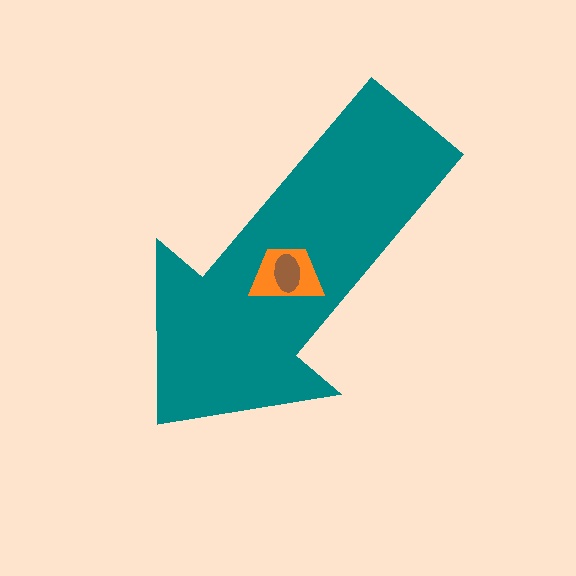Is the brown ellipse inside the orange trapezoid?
Yes.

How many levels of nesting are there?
3.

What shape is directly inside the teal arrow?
The orange trapezoid.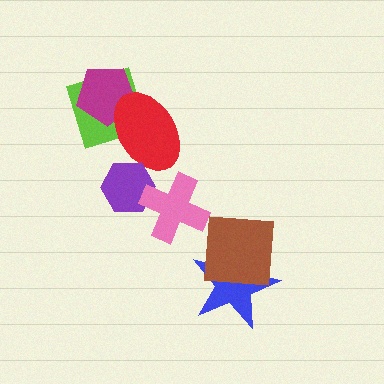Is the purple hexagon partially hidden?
Yes, it is partially covered by another shape.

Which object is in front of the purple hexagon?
The pink cross is in front of the purple hexagon.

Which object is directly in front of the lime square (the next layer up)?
The magenta pentagon is directly in front of the lime square.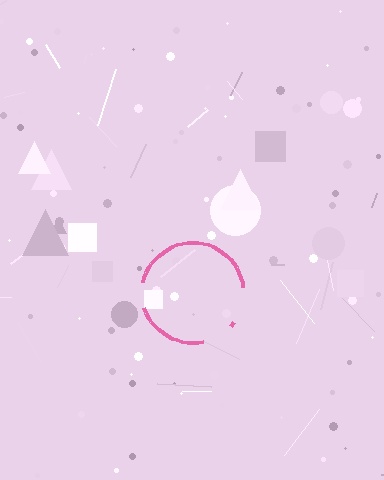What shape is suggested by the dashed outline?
The dashed outline suggests a circle.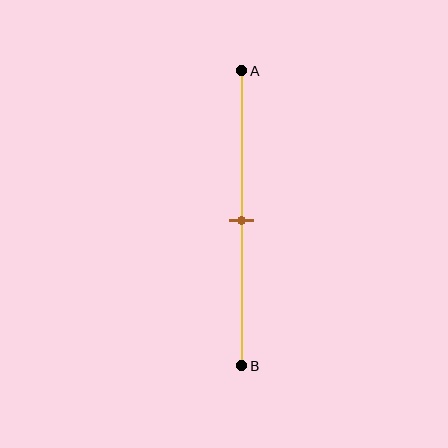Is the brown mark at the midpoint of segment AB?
Yes, the mark is approximately at the midpoint.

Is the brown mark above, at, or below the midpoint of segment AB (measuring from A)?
The brown mark is approximately at the midpoint of segment AB.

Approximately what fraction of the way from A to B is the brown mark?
The brown mark is approximately 50% of the way from A to B.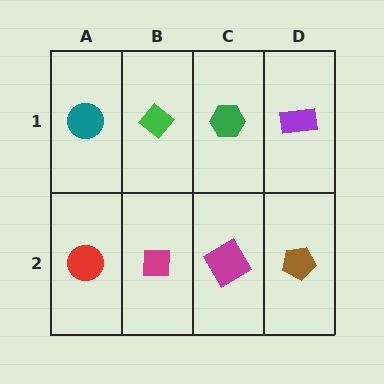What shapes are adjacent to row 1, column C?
A magenta diamond (row 2, column C), a green diamond (row 1, column B), a purple rectangle (row 1, column D).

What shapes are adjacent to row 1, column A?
A red circle (row 2, column A), a green diamond (row 1, column B).